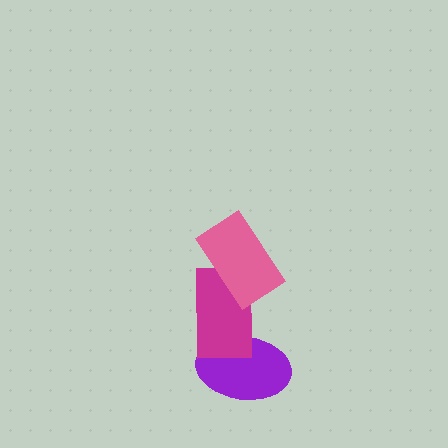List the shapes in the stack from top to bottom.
From top to bottom: the pink rectangle, the magenta rectangle, the purple ellipse.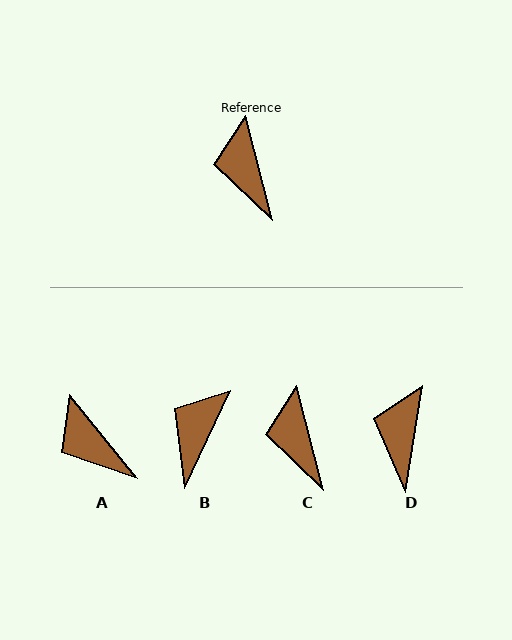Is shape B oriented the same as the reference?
No, it is off by about 40 degrees.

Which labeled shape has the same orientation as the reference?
C.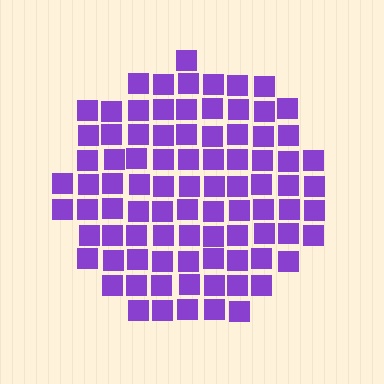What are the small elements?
The small elements are squares.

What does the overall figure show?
The overall figure shows a circle.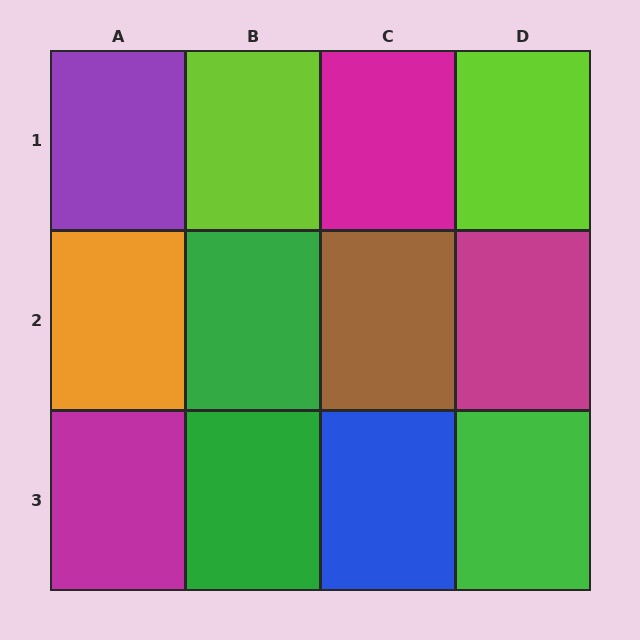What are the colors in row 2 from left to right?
Orange, green, brown, magenta.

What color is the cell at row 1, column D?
Lime.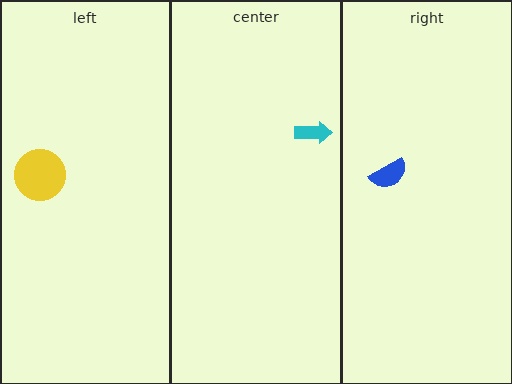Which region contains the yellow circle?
The left region.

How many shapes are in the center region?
1.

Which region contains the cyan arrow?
The center region.